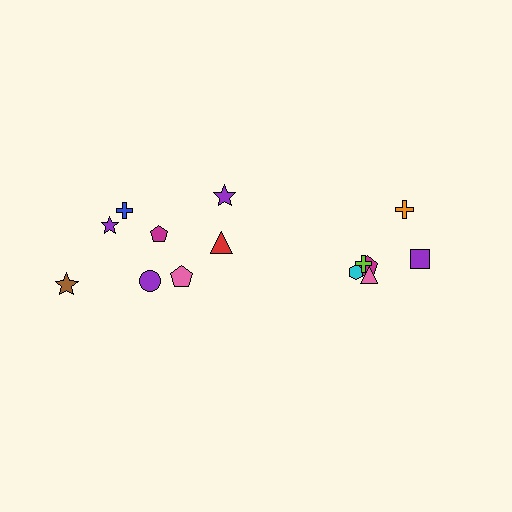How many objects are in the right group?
There are 6 objects.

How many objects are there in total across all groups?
There are 14 objects.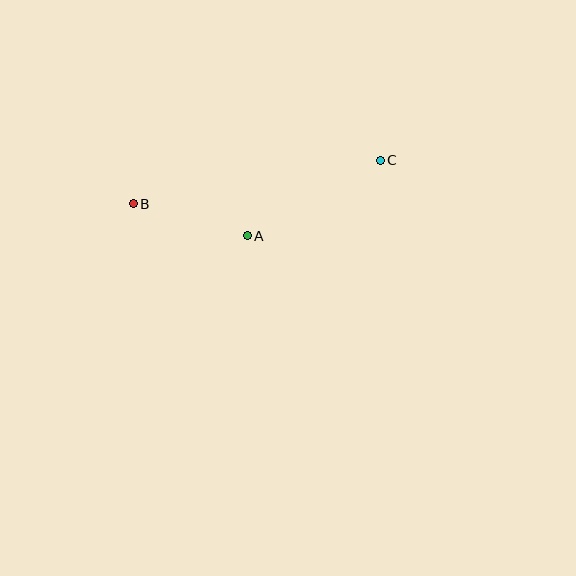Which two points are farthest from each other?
Points B and C are farthest from each other.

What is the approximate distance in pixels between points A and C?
The distance between A and C is approximately 153 pixels.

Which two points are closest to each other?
Points A and B are closest to each other.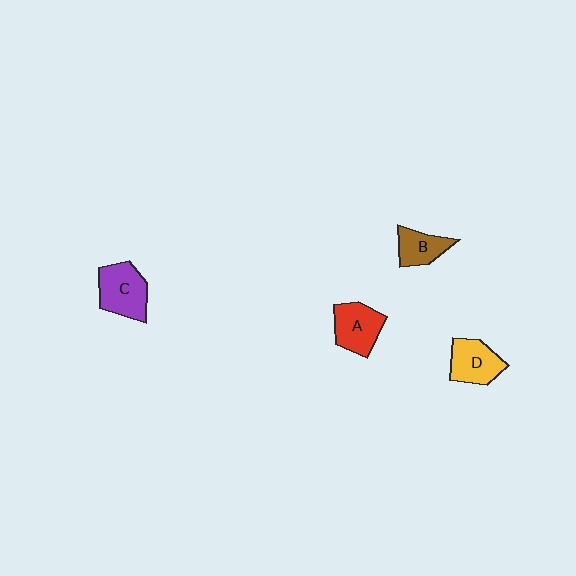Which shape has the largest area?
Shape C (purple).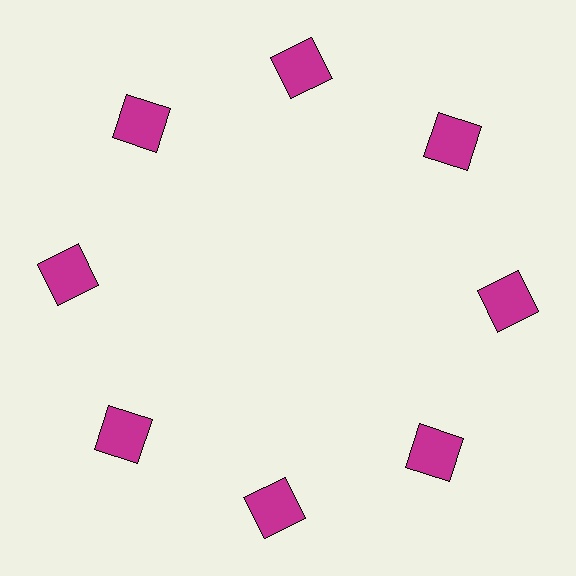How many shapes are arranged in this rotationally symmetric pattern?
There are 8 shapes, arranged in 8 groups of 1.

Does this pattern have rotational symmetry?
Yes, this pattern has 8-fold rotational symmetry. It looks the same after rotating 45 degrees around the center.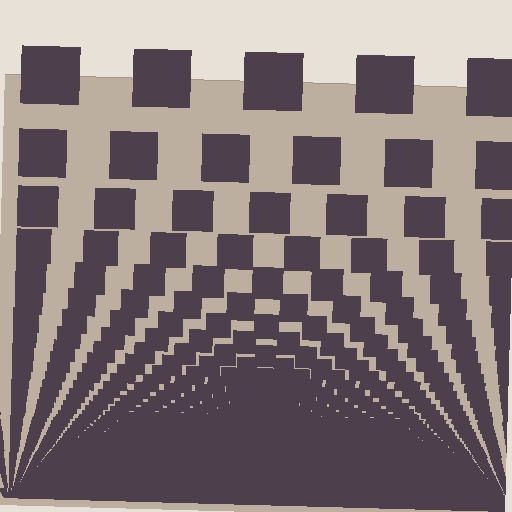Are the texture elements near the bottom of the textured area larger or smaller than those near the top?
Smaller. The gradient is inverted — elements near the bottom are smaller and denser.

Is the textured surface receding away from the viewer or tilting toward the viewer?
The surface appears to tilt toward the viewer. Texture elements get larger and sparser toward the top.